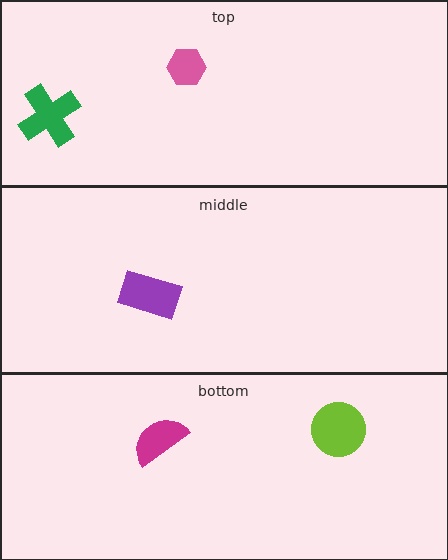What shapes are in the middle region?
The purple rectangle.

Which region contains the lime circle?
The bottom region.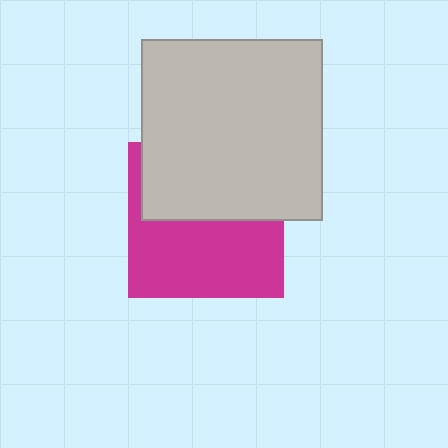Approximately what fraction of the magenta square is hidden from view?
Roughly 47% of the magenta square is hidden behind the light gray square.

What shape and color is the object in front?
The object in front is a light gray square.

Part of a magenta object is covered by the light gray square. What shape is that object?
It is a square.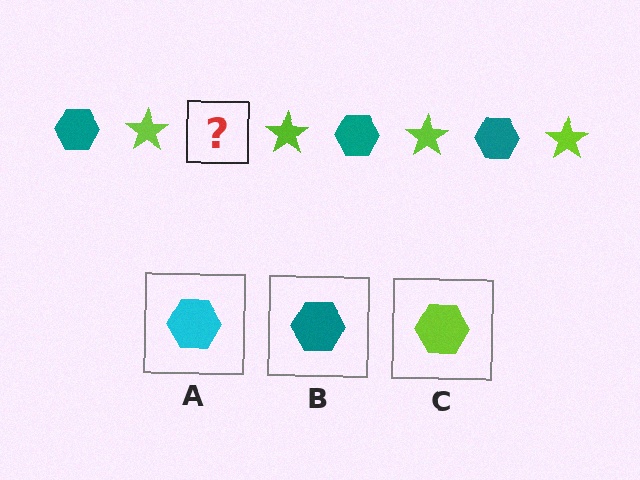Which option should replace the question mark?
Option B.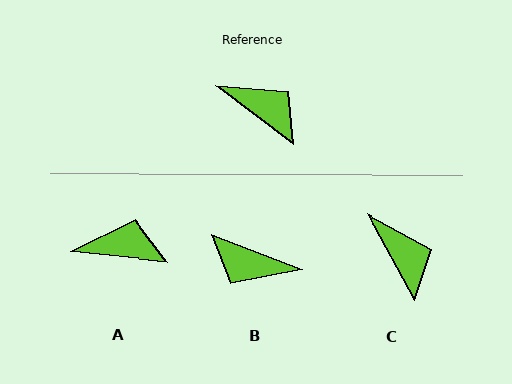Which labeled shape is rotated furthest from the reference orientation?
B, about 164 degrees away.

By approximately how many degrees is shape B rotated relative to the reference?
Approximately 164 degrees clockwise.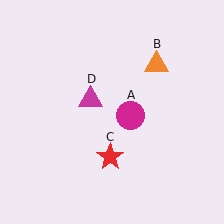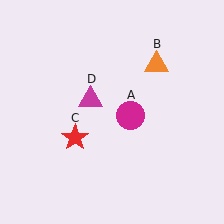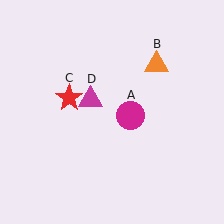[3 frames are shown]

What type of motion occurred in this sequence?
The red star (object C) rotated clockwise around the center of the scene.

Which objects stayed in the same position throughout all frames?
Magenta circle (object A) and orange triangle (object B) and magenta triangle (object D) remained stationary.